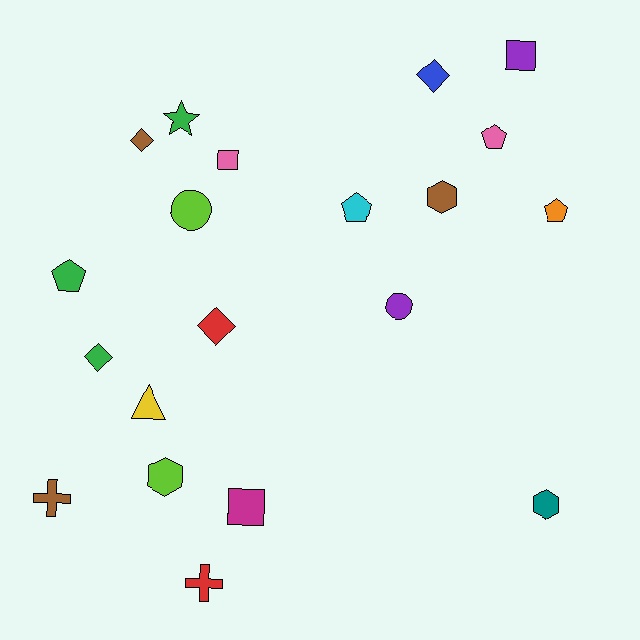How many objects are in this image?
There are 20 objects.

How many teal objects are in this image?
There is 1 teal object.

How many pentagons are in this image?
There are 4 pentagons.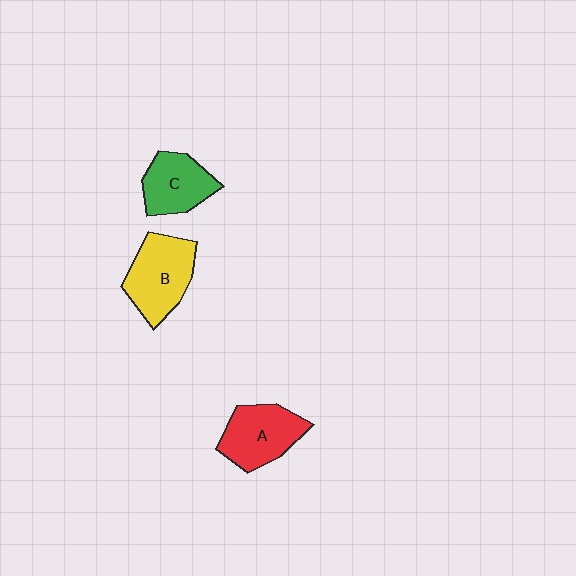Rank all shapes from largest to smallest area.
From largest to smallest: B (yellow), A (red), C (green).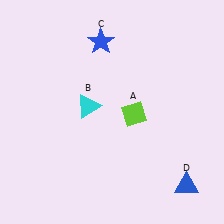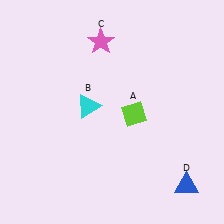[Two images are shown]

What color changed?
The star (C) changed from blue in Image 1 to pink in Image 2.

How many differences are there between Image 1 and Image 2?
There is 1 difference between the two images.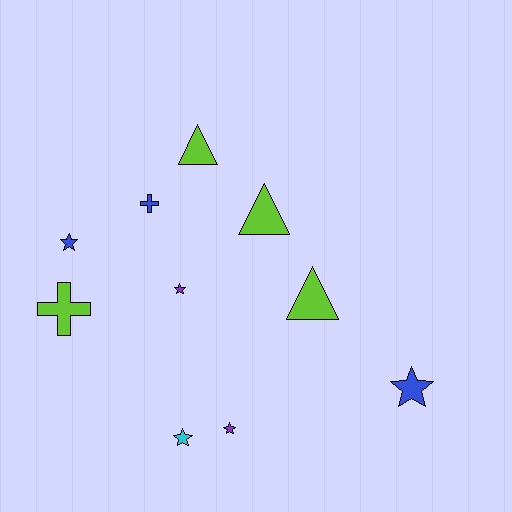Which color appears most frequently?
Lime, with 4 objects.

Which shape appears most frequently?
Star, with 5 objects.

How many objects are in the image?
There are 10 objects.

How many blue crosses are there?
There is 1 blue cross.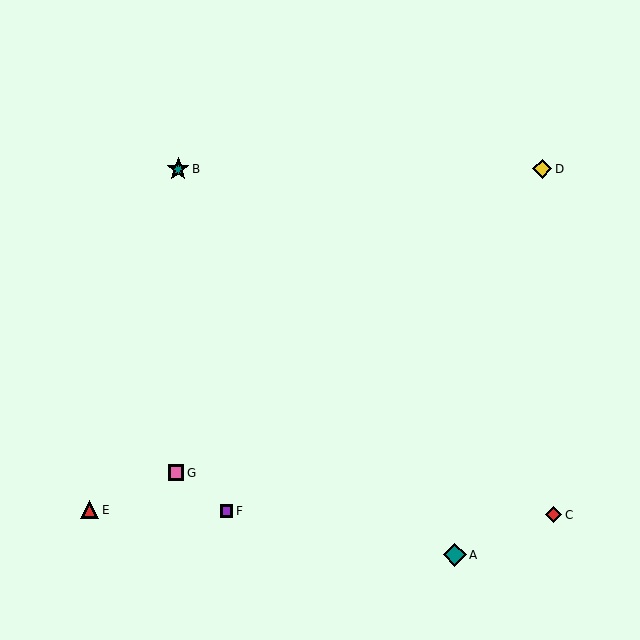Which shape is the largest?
The teal diamond (labeled A) is the largest.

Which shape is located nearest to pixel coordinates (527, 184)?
The yellow diamond (labeled D) at (542, 169) is nearest to that location.